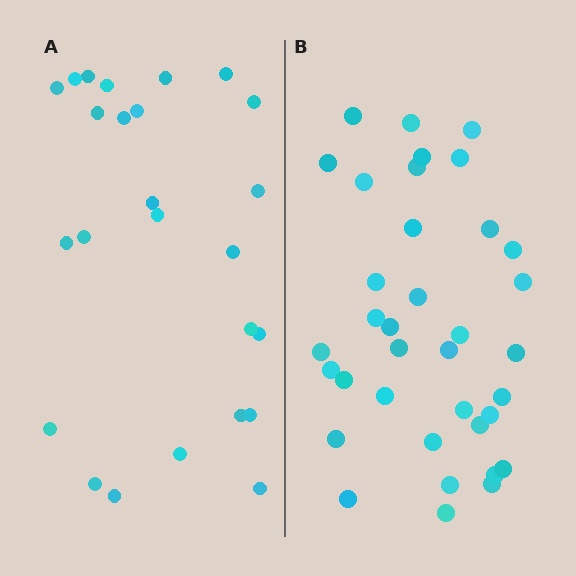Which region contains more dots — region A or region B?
Region B (the right region) has more dots.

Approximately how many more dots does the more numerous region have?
Region B has roughly 12 or so more dots than region A.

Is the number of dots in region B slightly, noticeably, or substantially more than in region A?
Region B has noticeably more, but not dramatically so. The ratio is roughly 1.4 to 1.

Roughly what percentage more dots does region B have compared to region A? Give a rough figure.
About 45% more.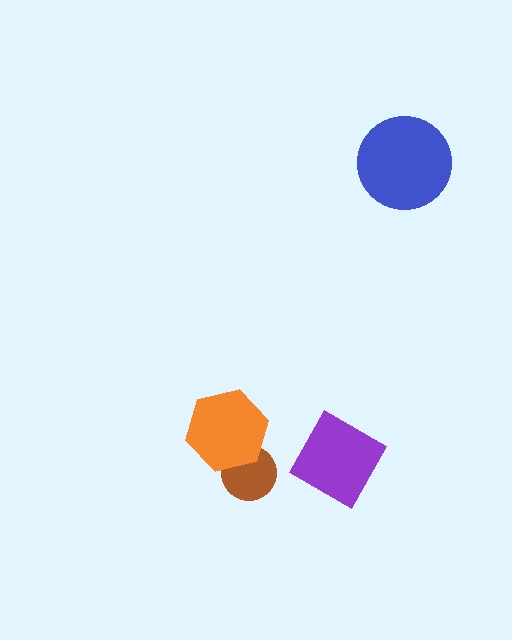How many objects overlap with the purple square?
0 objects overlap with the purple square.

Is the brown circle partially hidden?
Yes, it is partially covered by another shape.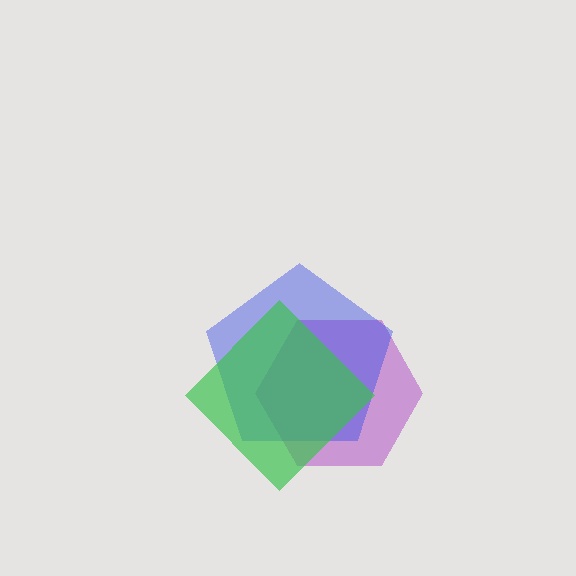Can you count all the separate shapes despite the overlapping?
Yes, there are 3 separate shapes.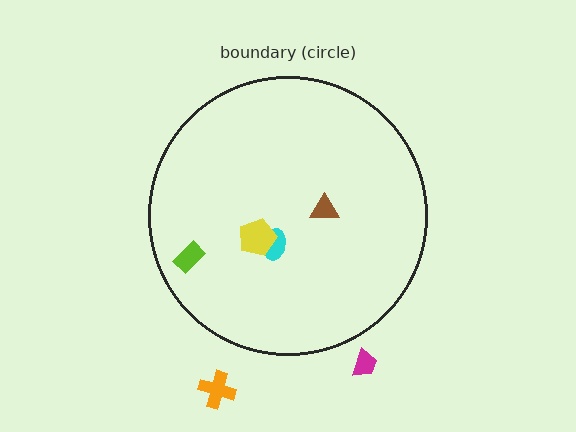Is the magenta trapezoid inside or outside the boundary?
Outside.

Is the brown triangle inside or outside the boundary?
Inside.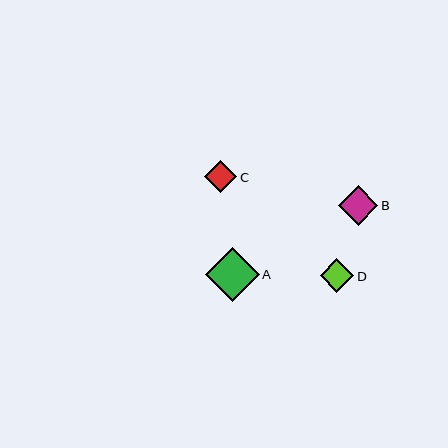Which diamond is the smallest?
Diamond C is the smallest with a size of approximately 32 pixels.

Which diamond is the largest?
Diamond A is the largest with a size of approximately 54 pixels.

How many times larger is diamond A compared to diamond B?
Diamond A is approximately 1.4 times the size of diamond B.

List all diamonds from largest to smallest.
From largest to smallest: A, B, D, C.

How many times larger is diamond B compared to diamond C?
Diamond B is approximately 1.2 times the size of diamond C.